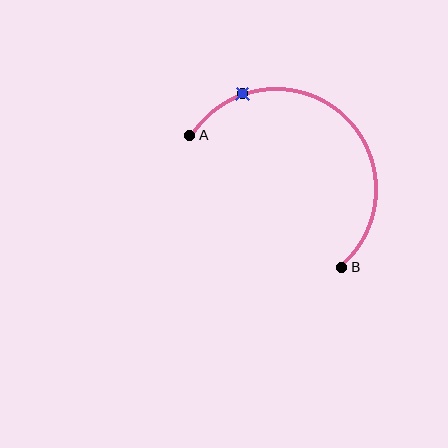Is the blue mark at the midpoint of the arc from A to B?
No. The blue mark lies on the arc but is closer to endpoint A. The arc midpoint would be at the point on the curve equidistant along the arc from both A and B.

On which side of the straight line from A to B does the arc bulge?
The arc bulges above and to the right of the straight line connecting A and B.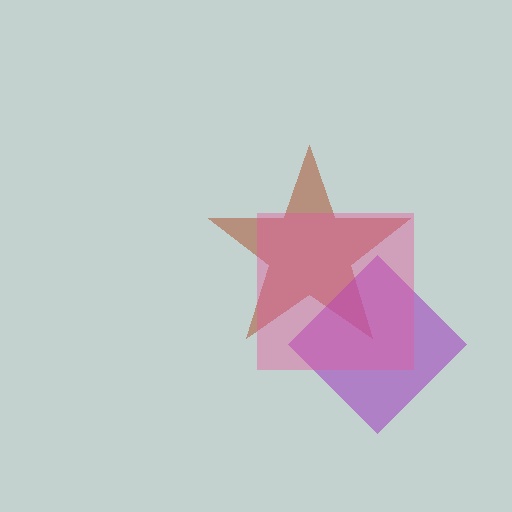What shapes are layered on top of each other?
The layered shapes are: a brown star, a purple diamond, a pink square.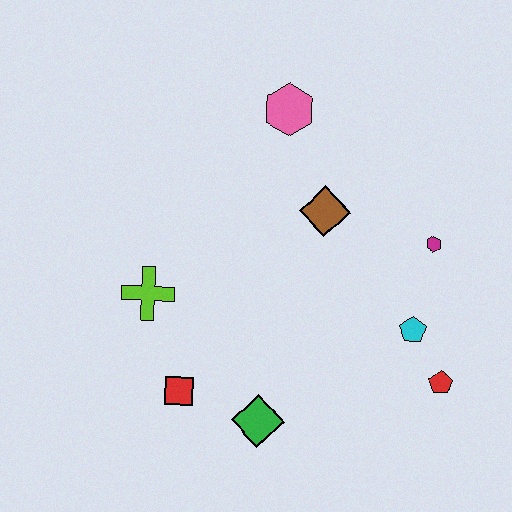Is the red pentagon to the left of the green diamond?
No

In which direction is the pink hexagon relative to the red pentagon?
The pink hexagon is above the red pentagon.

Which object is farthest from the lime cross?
The red pentagon is farthest from the lime cross.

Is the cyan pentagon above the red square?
Yes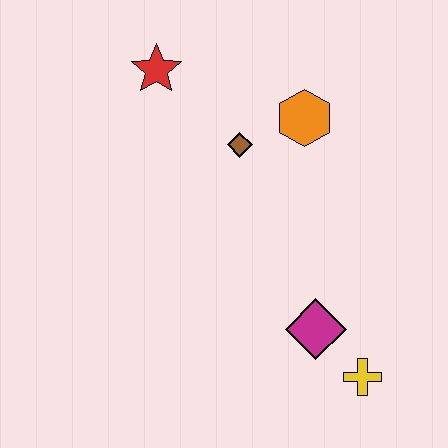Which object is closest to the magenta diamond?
The yellow cross is closest to the magenta diamond.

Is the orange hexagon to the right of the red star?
Yes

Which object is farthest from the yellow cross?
The red star is farthest from the yellow cross.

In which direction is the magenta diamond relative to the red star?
The magenta diamond is below the red star.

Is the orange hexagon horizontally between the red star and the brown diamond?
No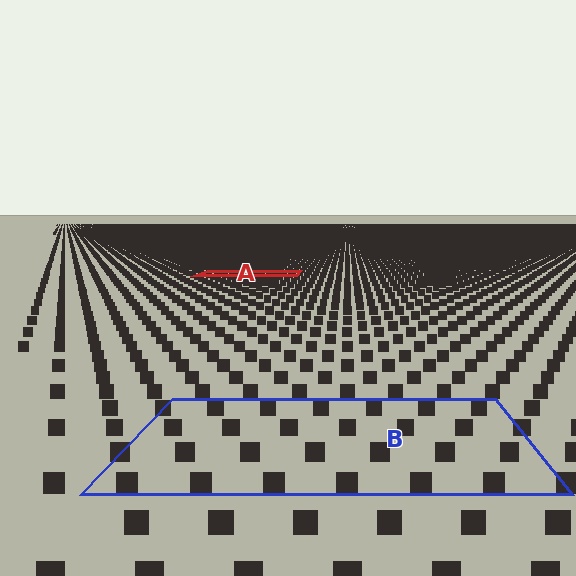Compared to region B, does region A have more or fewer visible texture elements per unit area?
Region A has more texture elements per unit area — they are packed more densely because it is farther away.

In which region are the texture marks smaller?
The texture marks are smaller in region A, because it is farther away.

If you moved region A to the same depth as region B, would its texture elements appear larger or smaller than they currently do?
They would appear larger. At a closer depth, the same texture elements are projected at a bigger on-screen size.